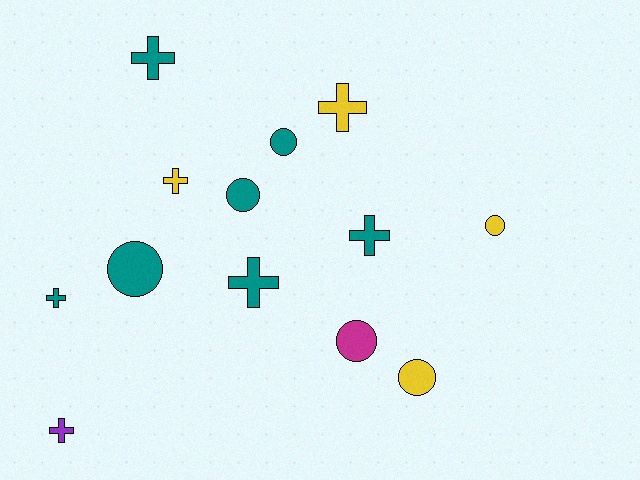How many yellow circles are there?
There are 2 yellow circles.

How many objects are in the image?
There are 13 objects.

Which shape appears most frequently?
Cross, with 7 objects.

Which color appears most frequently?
Teal, with 7 objects.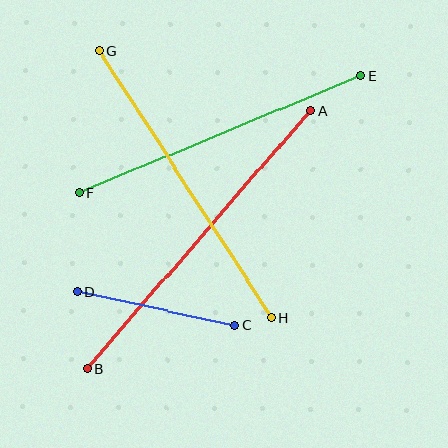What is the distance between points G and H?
The distance is approximately 318 pixels.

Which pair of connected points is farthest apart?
Points A and B are farthest apart.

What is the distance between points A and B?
The distance is approximately 342 pixels.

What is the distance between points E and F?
The distance is approximately 305 pixels.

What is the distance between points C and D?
The distance is approximately 161 pixels.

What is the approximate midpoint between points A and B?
The midpoint is at approximately (199, 240) pixels.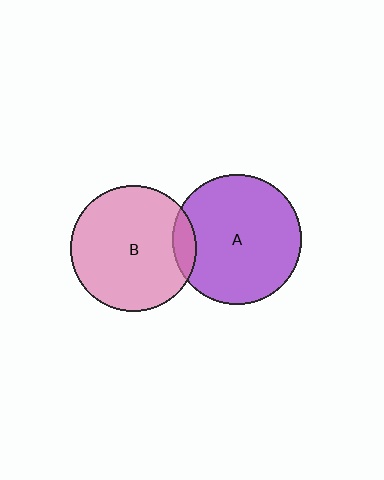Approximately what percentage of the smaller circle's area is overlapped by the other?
Approximately 10%.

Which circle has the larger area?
Circle A (purple).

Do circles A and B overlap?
Yes.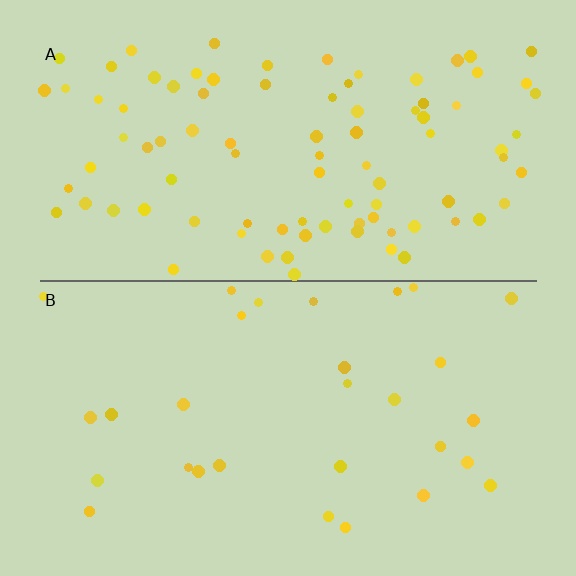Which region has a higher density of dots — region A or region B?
A (the top).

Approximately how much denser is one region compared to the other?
Approximately 2.9× — region A over region B.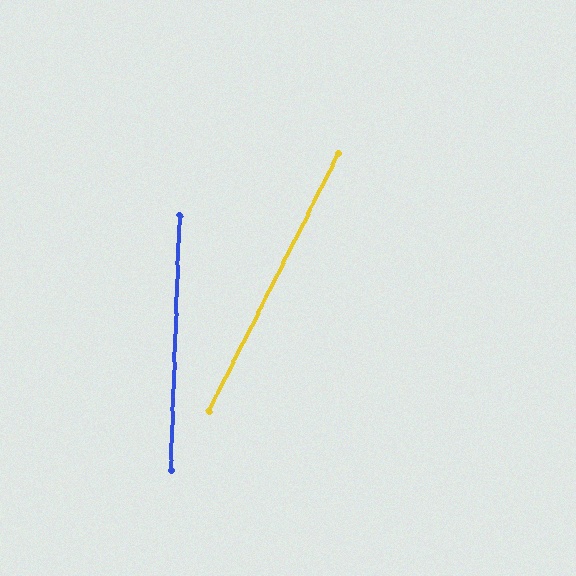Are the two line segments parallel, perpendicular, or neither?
Neither parallel nor perpendicular — they differ by about 25°.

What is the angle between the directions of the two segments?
Approximately 25 degrees.